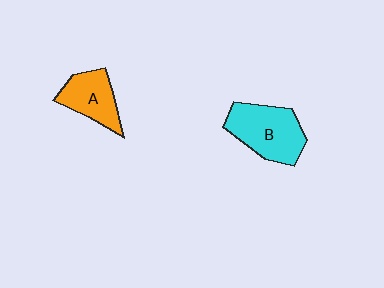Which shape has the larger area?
Shape B (cyan).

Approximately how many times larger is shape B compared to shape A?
Approximately 1.4 times.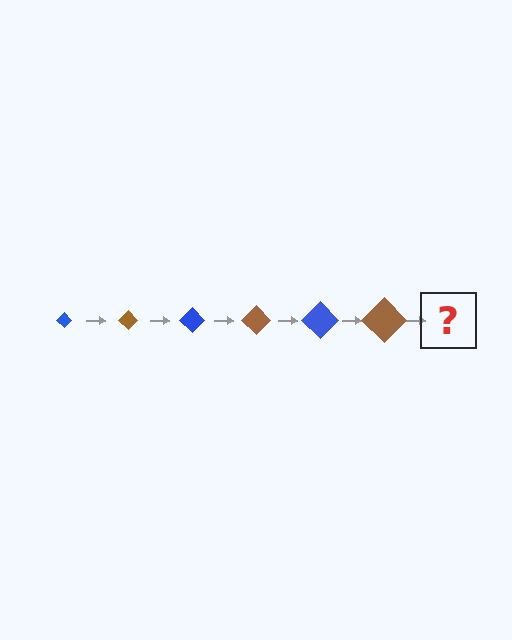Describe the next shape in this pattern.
It should be a blue diamond, larger than the previous one.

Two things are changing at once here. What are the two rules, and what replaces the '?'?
The two rules are that the diamond grows larger each step and the color cycles through blue and brown. The '?' should be a blue diamond, larger than the previous one.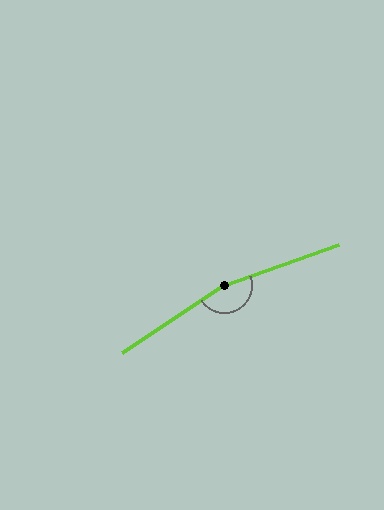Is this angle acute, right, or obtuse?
It is obtuse.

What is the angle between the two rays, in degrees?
Approximately 166 degrees.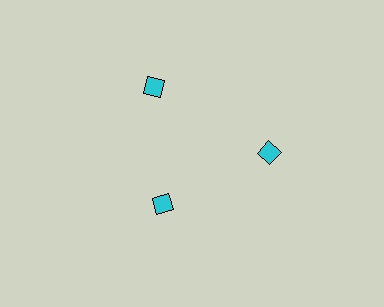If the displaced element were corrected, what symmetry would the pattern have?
It would have 3-fold rotational symmetry — the pattern would map onto itself every 120 degrees.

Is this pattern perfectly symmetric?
No. The 3 cyan diamonds are arranged in a ring, but one element near the 7 o'clock position is pulled inward toward the center, breaking the 3-fold rotational symmetry.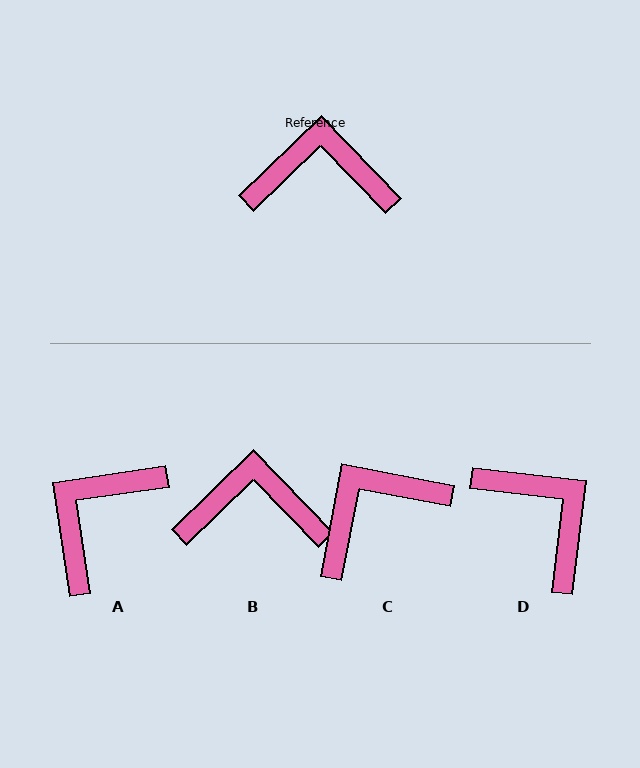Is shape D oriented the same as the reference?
No, it is off by about 51 degrees.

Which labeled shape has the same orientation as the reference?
B.